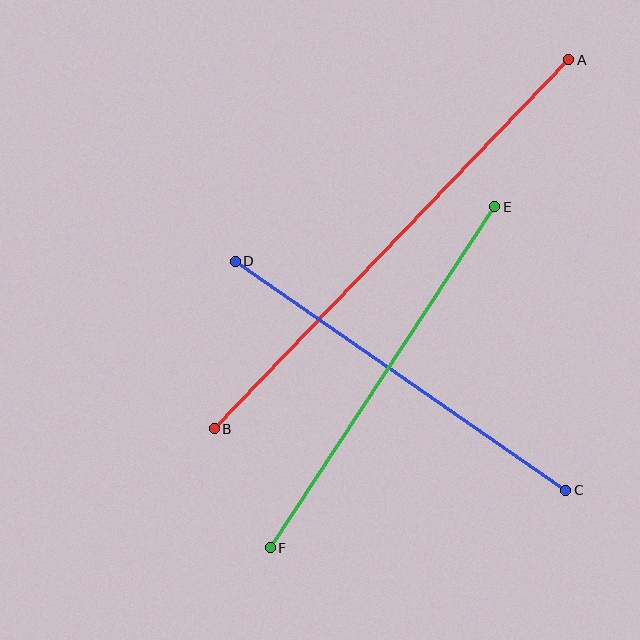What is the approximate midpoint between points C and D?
The midpoint is at approximately (400, 376) pixels.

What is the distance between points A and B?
The distance is approximately 511 pixels.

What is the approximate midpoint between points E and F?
The midpoint is at approximately (382, 377) pixels.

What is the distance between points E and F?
The distance is approximately 408 pixels.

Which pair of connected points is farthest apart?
Points A and B are farthest apart.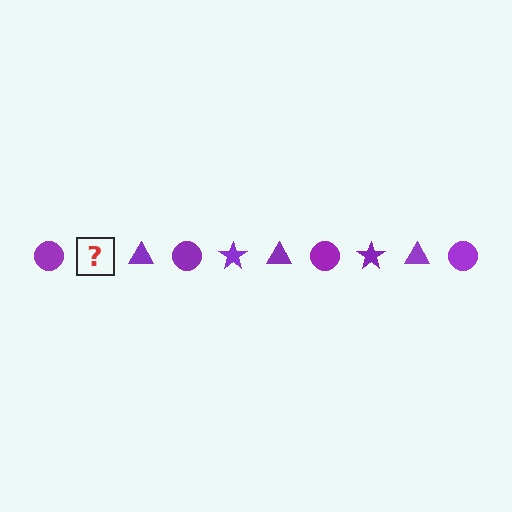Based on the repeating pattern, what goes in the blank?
The blank should be a purple star.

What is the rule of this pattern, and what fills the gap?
The rule is that the pattern cycles through circle, star, triangle shapes in purple. The gap should be filled with a purple star.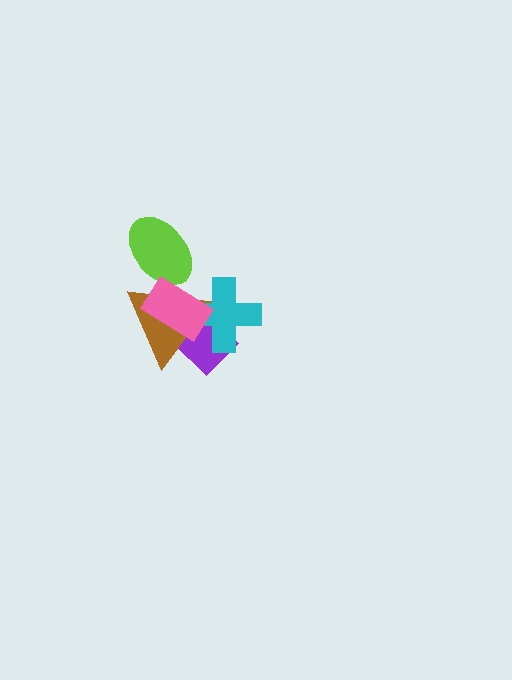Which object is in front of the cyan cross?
The pink rectangle is in front of the cyan cross.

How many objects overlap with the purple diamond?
3 objects overlap with the purple diamond.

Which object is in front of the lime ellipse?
The pink rectangle is in front of the lime ellipse.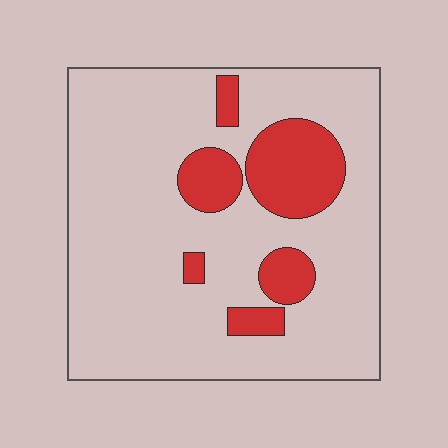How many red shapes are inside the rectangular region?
6.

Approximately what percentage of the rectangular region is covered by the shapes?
Approximately 20%.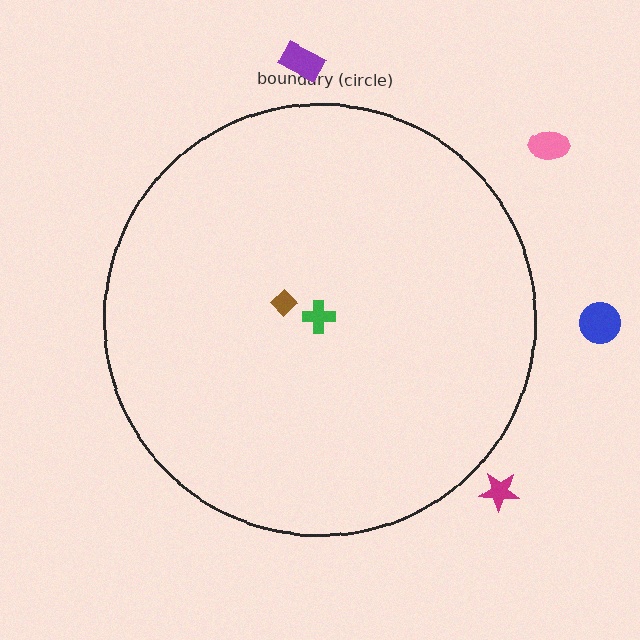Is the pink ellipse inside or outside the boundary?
Outside.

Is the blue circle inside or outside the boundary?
Outside.